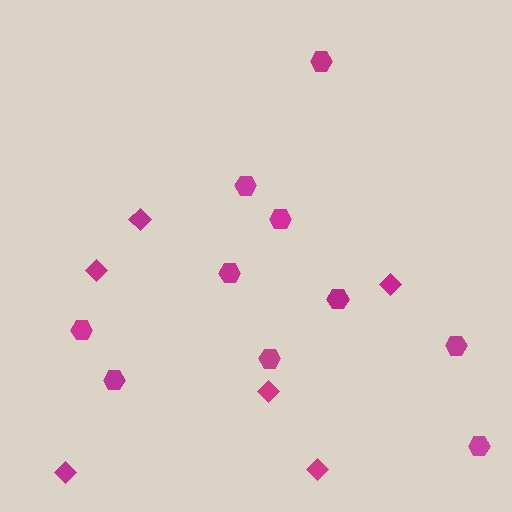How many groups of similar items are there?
There are 2 groups: one group of hexagons (10) and one group of diamonds (6).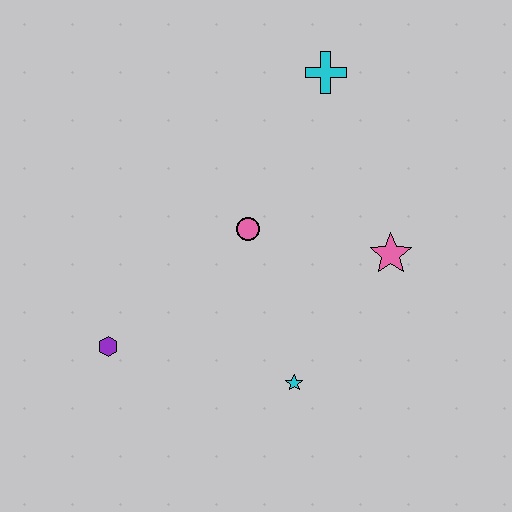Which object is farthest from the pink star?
The purple hexagon is farthest from the pink star.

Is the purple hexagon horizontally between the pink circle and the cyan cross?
No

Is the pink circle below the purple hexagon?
No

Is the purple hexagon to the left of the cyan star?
Yes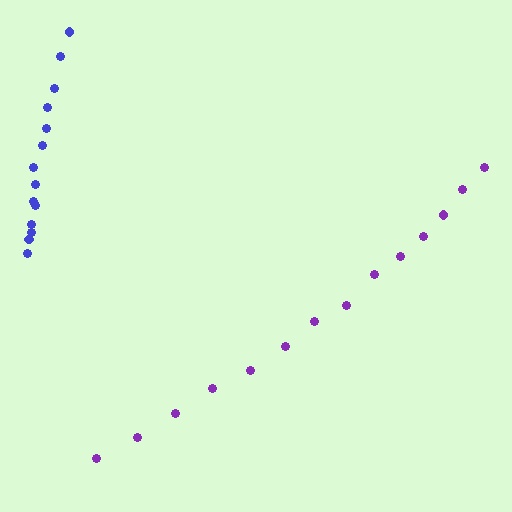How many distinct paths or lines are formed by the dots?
There are 2 distinct paths.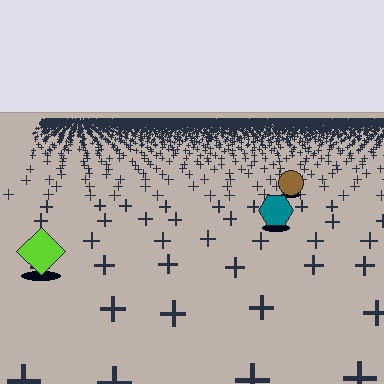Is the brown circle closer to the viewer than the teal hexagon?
No. The teal hexagon is closer — you can tell from the texture gradient: the ground texture is coarser near it.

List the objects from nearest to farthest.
From nearest to farthest: the lime diamond, the teal hexagon, the brown circle.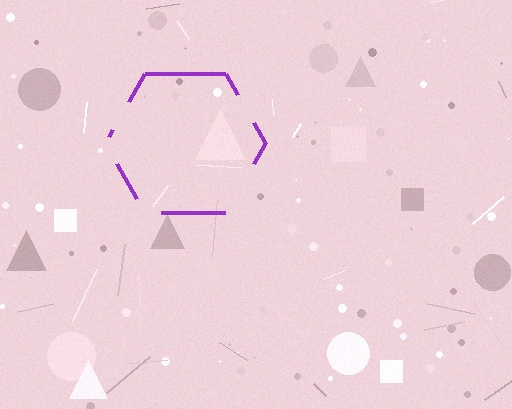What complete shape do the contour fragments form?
The contour fragments form a hexagon.